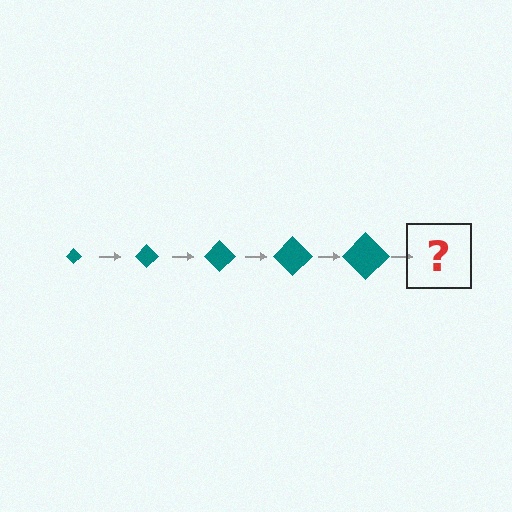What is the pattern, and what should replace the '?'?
The pattern is that the diamond gets progressively larger each step. The '?' should be a teal diamond, larger than the previous one.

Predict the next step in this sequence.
The next step is a teal diamond, larger than the previous one.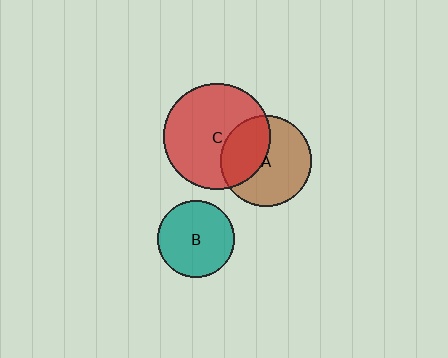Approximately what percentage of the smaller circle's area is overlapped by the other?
Approximately 40%.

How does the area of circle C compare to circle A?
Approximately 1.4 times.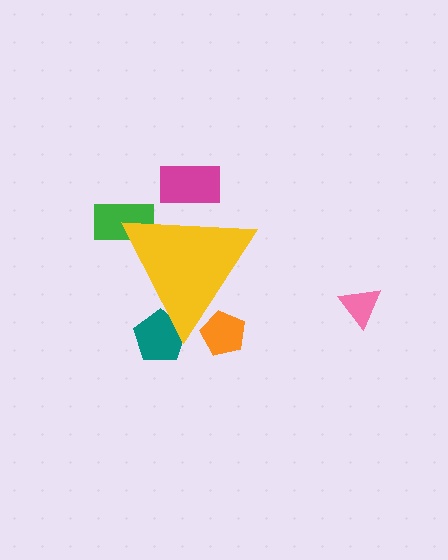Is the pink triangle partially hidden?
No, the pink triangle is fully visible.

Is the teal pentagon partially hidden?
Yes, the teal pentagon is partially hidden behind the yellow triangle.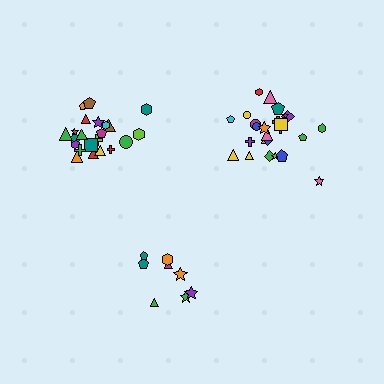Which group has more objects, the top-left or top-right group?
The top-right group.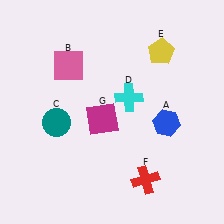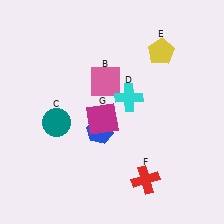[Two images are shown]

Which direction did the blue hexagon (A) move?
The blue hexagon (A) moved left.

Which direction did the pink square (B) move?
The pink square (B) moved right.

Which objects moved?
The objects that moved are: the blue hexagon (A), the pink square (B).